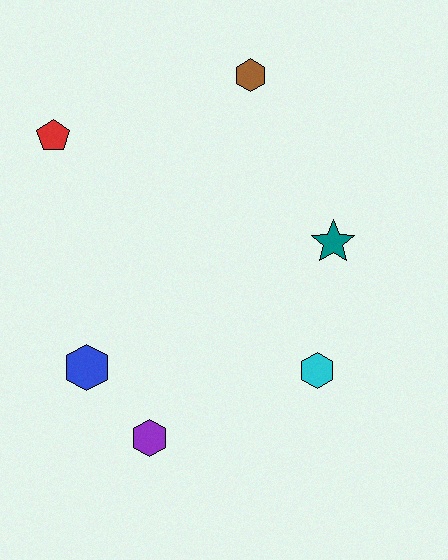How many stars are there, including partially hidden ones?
There is 1 star.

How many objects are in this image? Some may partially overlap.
There are 6 objects.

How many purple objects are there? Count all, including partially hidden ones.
There is 1 purple object.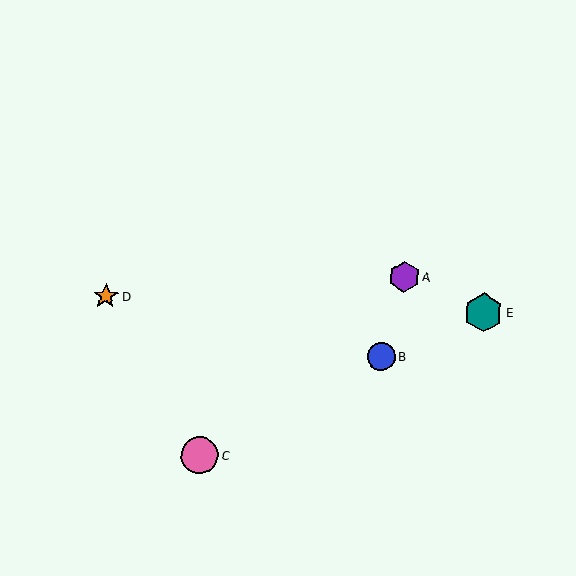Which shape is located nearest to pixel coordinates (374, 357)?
The blue circle (labeled B) at (381, 356) is nearest to that location.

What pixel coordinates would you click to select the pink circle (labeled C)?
Click at (200, 455) to select the pink circle C.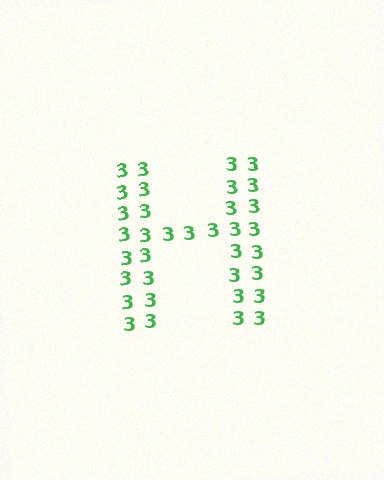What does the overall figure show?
The overall figure shows the letter H.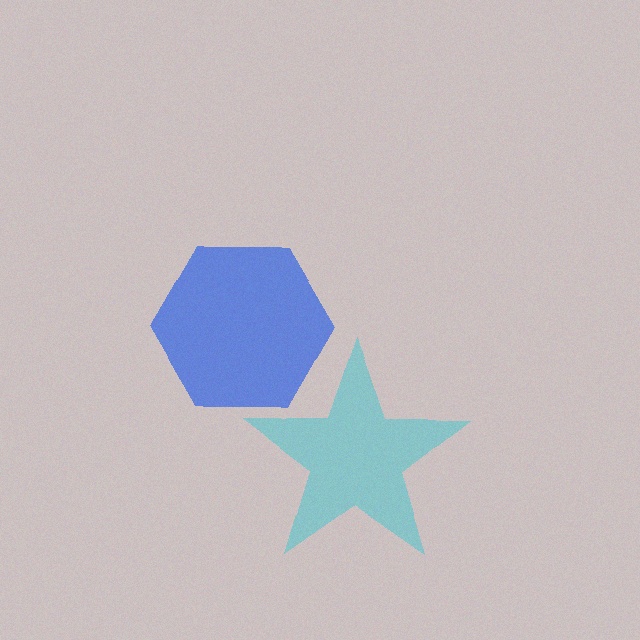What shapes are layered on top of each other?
The layered shapes are: a blue hexagon, a cyan star.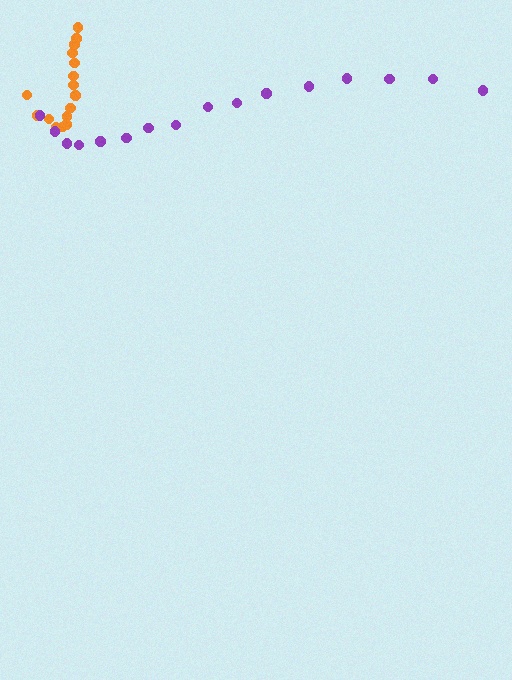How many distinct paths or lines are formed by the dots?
There are 2 distinct paths.